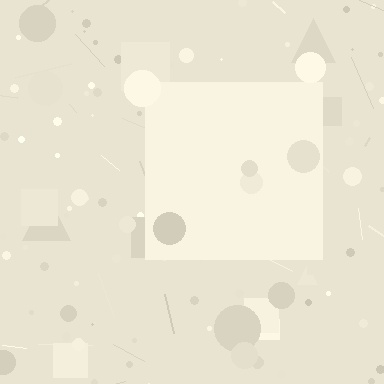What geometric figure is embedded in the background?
A square is embedded in the background.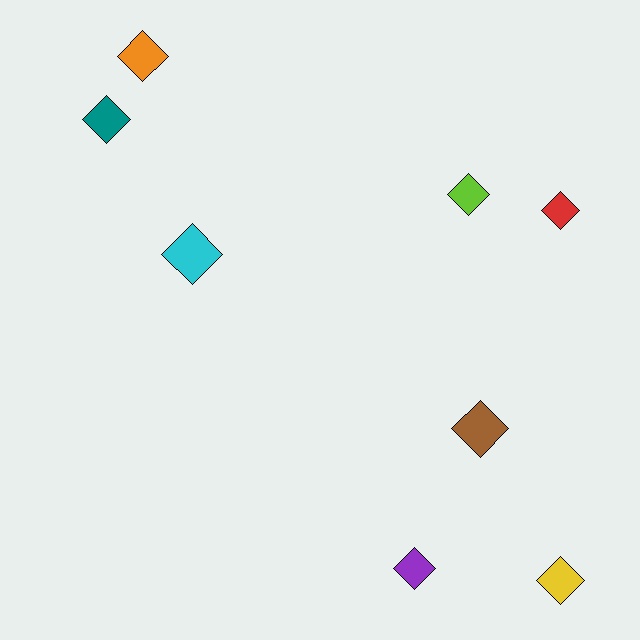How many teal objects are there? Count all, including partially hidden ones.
There is 1 teal object.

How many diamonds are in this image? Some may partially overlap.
There are 8 diamonds.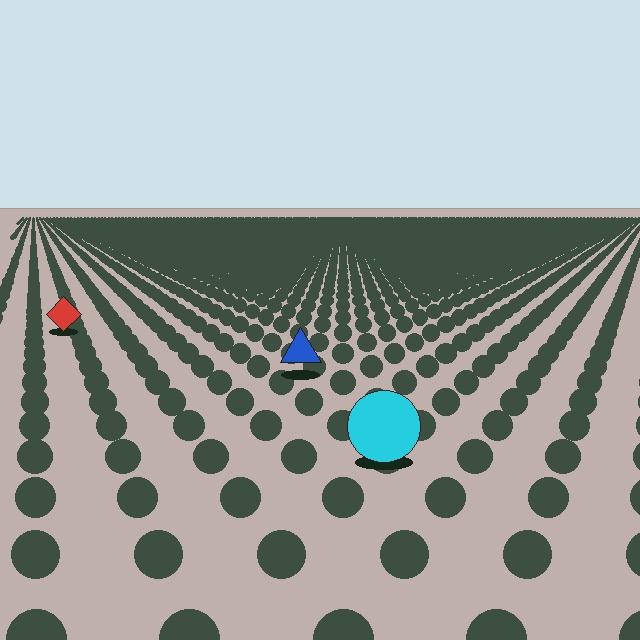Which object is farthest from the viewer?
The red diamond is farthest from the viewer. It appears smaller and the ground texture around it is denser.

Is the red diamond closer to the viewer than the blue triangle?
No. The blue triangle is closer — you can tell from the texture gradient: the ground texture is coarser near it.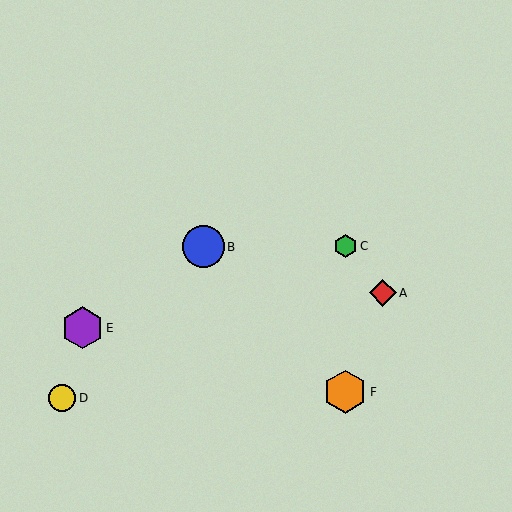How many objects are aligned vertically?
2 objects (C, F) are aligned vertically.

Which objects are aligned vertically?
Objects C, F are aligned vertically.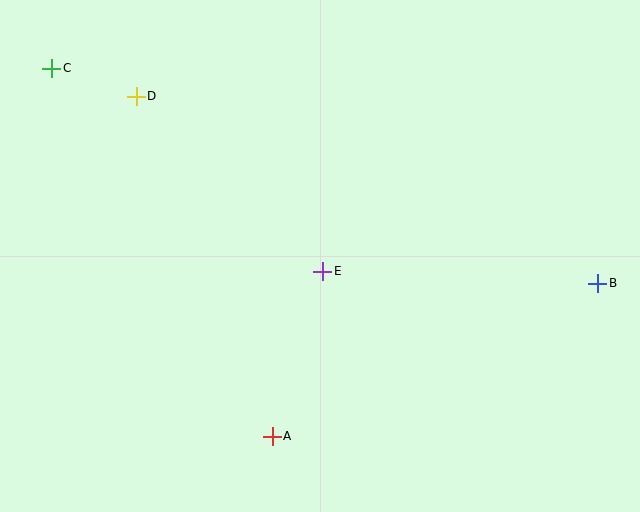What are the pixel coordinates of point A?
Point A is at (272, 436).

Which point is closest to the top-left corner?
Point C is closest to the top-left corner.